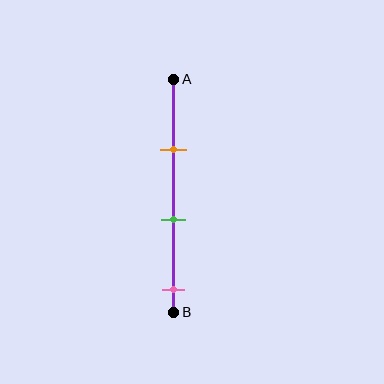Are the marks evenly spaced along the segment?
Yes, the marks are approximately evenly spaced.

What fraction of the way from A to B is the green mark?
The green mark is approximately 60% (0.6) of the way from A to B.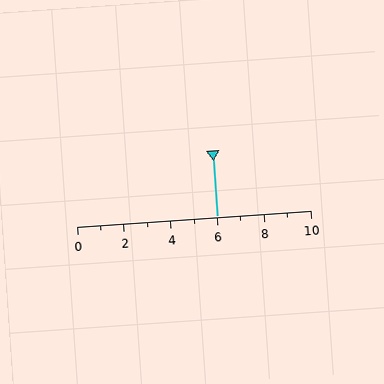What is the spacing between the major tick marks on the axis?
The major ticks are spaced 2 apart.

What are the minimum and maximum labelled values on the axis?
The axis runs from 0 to 10.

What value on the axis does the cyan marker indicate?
The marker indicates approximately 6.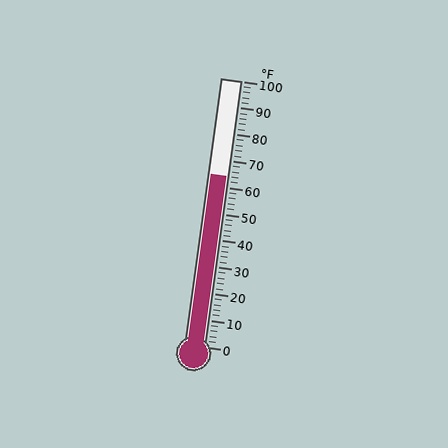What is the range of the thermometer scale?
The thermometer scale ranges from 0°F to 100°F.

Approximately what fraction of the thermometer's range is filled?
The thermometer is filled to approximately 65% of its range.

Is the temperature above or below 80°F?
The temperature is below 80°F.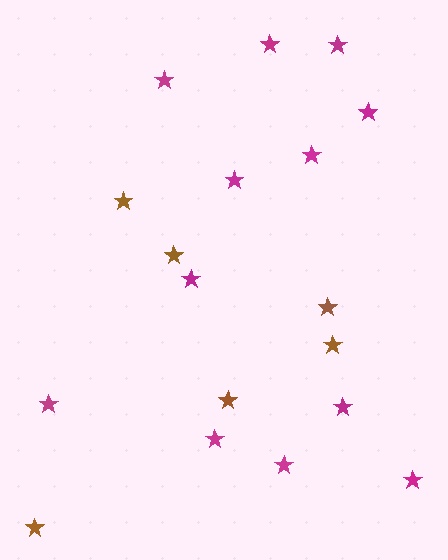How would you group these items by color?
There are 2 groups: one group of brown stars (6) and one group of magenta stars (12).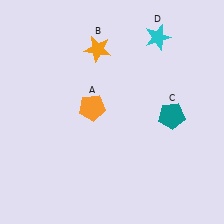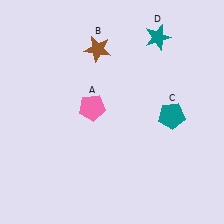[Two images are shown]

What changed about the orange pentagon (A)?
In Image 1, A is orange. In Image 2, it changed to pink.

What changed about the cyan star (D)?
In Image 1, D is cyan. In Image 2, it changed to teal.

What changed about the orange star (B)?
In Image 1, B is orange. In Image 2, it changed to brown.